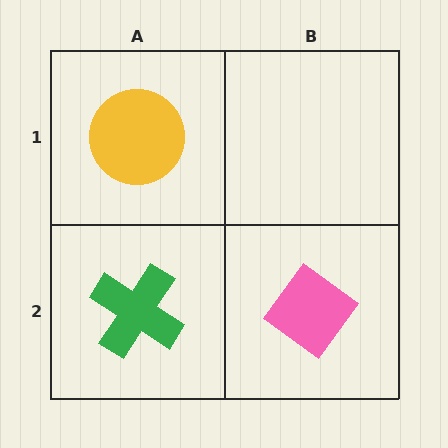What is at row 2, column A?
A green cross.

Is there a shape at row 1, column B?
No, that cell is empty.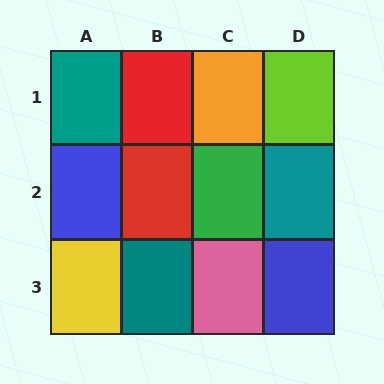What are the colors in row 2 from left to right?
Blue, red, green, teal.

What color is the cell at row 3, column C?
Pink.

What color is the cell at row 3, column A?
Yellow.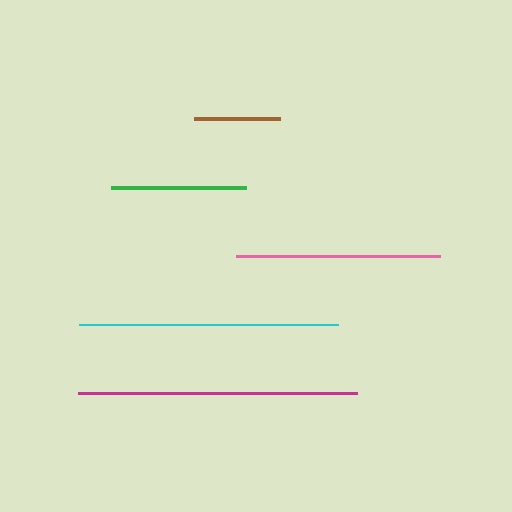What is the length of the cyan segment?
The cyan segment is approximately 259 pixels long.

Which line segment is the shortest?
The brown line is the shortest at approximately 85 pixels.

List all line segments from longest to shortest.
From longest to shortest: magenta, cyan, pink, green, brown.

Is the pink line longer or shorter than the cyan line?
The cyan line is longer than the pink line.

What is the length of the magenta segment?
The magenta segment is approximately 278 pixels long.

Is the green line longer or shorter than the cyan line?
The cyan line is longer than the green line.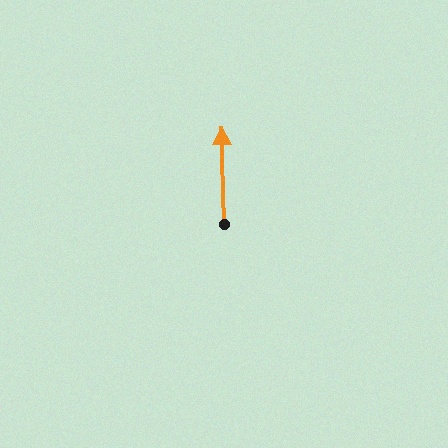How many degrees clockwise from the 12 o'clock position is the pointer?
Approximately 358 degrees.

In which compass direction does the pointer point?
North.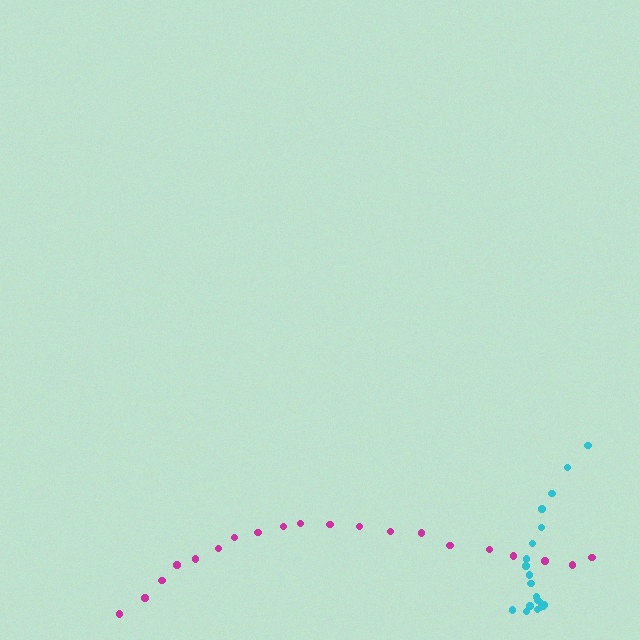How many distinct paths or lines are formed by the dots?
There are 2 distinct paths.